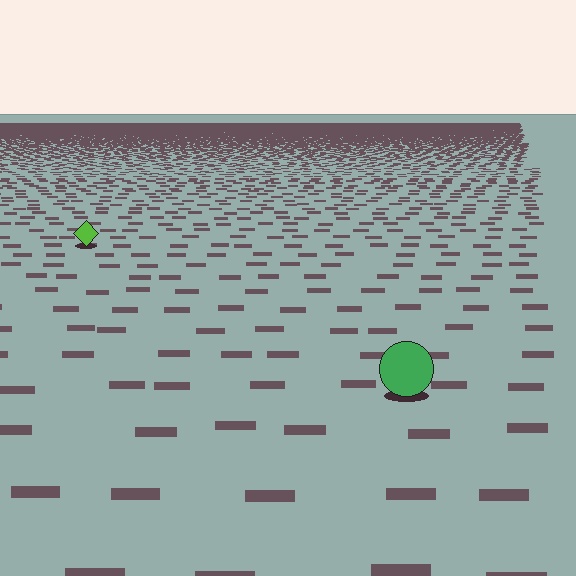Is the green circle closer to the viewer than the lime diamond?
Yes. The green circle is closer — you can tell from the texture gradient: the ground texture is coarser near it.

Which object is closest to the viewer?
The green circle is closest. The texture marks near it are larger and more spread out.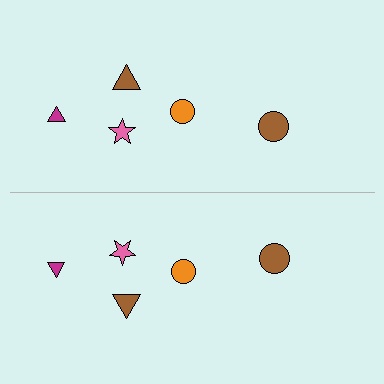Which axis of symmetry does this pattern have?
The pattern has a horizontal axis of symmetry running through the center of the image.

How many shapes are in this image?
There are 10 shapes in this image.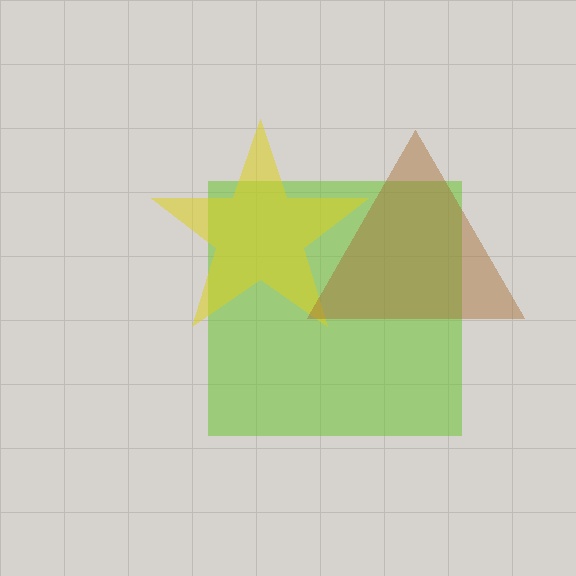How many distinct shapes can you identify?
There are 3 distinct shapes: a lime square, a yellow star, a brown triangle.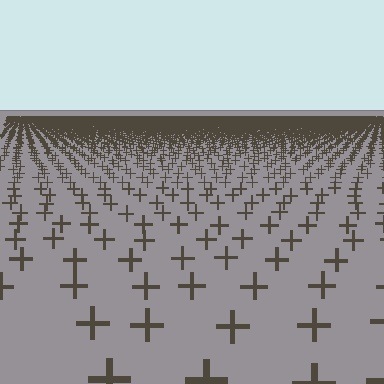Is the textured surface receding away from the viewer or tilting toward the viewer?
The surface is receding away from the viewer. Texture elements get smaller and denser toward the top.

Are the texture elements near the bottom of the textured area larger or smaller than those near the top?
Larger. Near the bottom, elements are closer to the viewer and appear at a bigger on-screen size.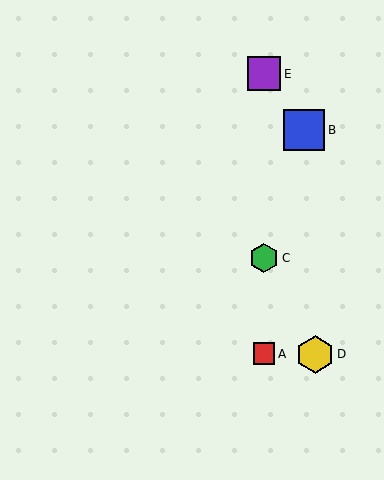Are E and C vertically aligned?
Yes, both are at x≈264.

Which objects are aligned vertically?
Objects A, C, E are aligned vertically.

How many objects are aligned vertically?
3 objects (A, C, E) are aligned vertically.